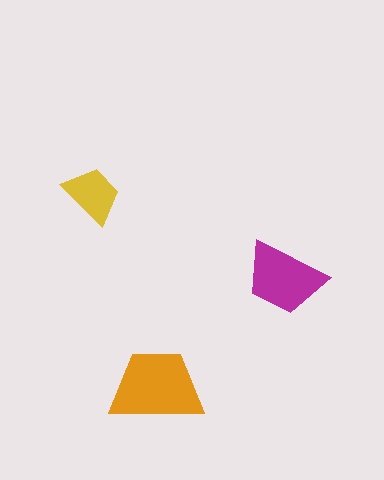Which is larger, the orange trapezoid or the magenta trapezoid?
The orange one.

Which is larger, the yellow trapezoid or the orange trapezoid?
The orange one.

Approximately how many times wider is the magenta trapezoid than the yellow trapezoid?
About 1.5 times wider.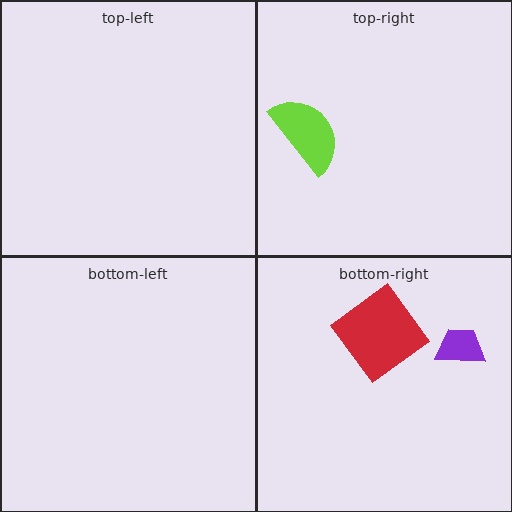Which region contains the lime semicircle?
The top-right region.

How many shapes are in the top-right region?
1.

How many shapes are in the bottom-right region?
2.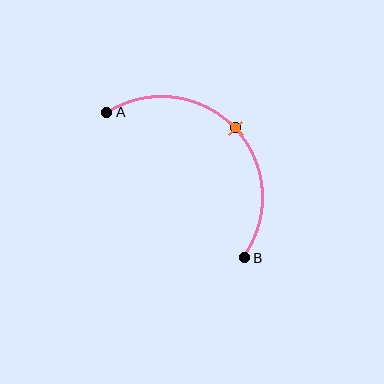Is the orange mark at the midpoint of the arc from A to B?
Yes. The orange mark lies on the arc at equal arc-length from both A and B — it is the arc midpoint.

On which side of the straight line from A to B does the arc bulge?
The arc bulges above and to the right of the straight line connecting A and B.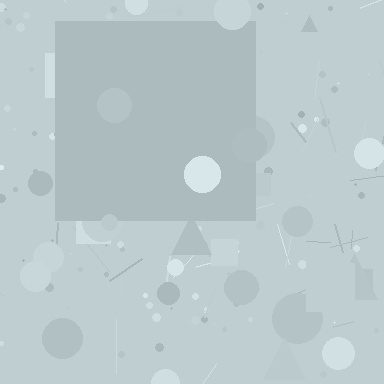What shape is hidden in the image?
A square is hidden in the image.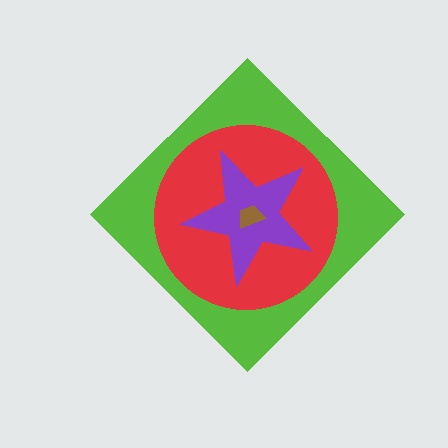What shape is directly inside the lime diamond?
The red circle.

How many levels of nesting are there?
4.